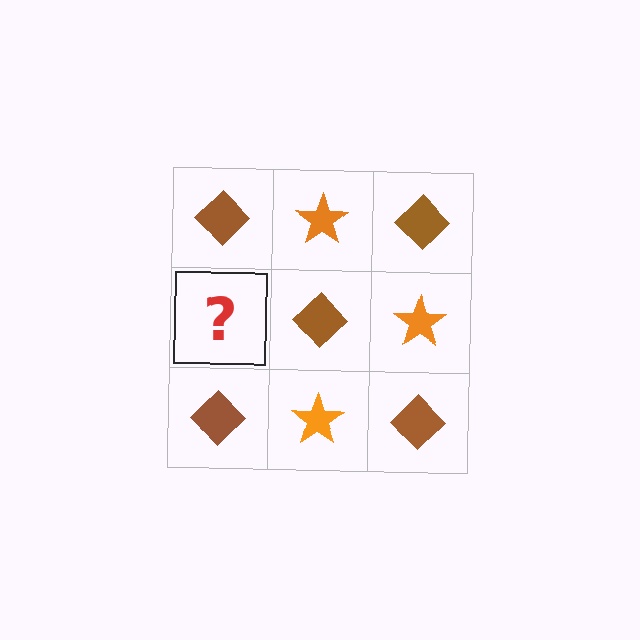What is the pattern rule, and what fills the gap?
The rule is that it alternates brown diamond and orange star in a checkerboard pattern. The gap should be filled with an orange star.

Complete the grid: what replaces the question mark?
The question mark should be replaced with an orange star.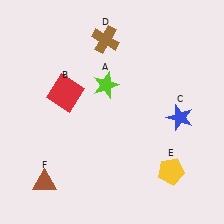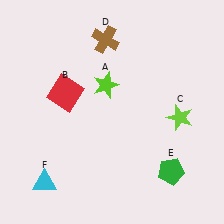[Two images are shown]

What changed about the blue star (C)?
In Image 1, C is blue. In Image 2, it changed to lime.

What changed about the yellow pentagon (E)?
In Image 1, E is yellow. In Image 2, it changed to green.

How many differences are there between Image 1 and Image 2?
There are 3 differences between the two images.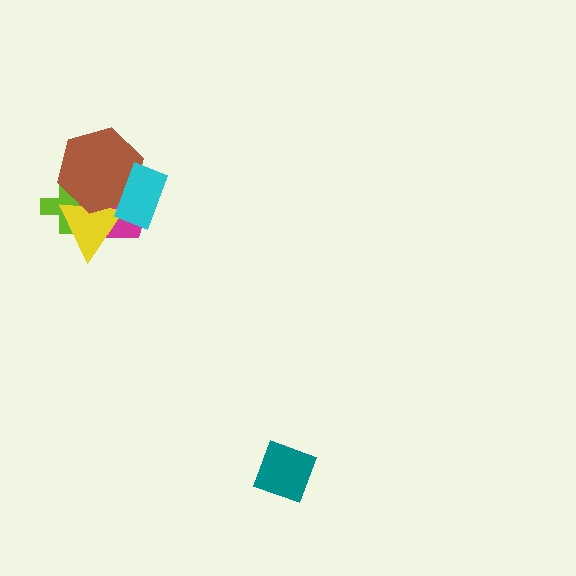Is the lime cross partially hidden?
Yes, it is partially covered by another shape.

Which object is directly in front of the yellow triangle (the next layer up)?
The brown hexagon is directly in front of the yellow triangle.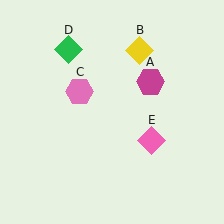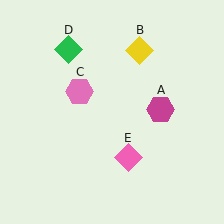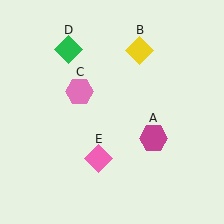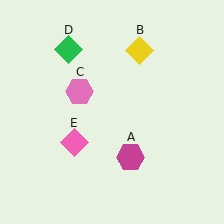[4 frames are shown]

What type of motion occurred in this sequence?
The magenta hexagon (object A), pink diamond (object E) rotated clockwise around the center of the scene.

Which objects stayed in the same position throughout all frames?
Yellow diamond (object B) and pink hexagon (object C) and green diamond (object D) remained stationary.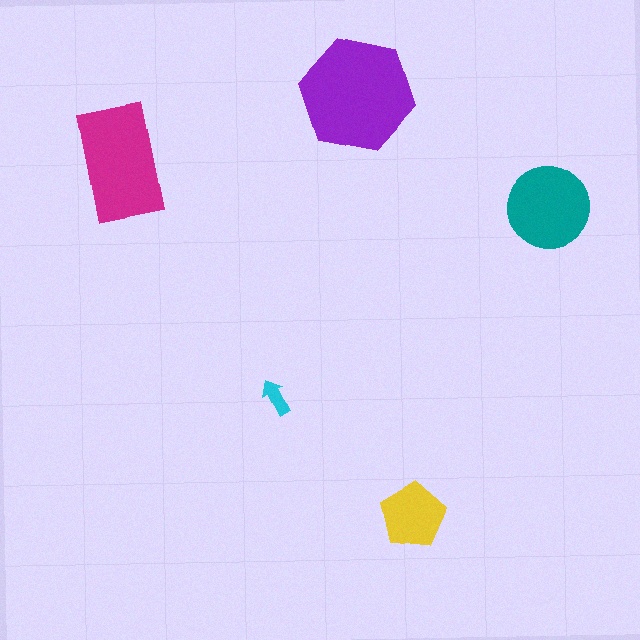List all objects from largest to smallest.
The purple hexagon, the magenta rectangle, the teal circle, the yellow pentagon, the cyan arrow.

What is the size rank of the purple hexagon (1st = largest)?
1st.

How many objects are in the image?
There are 5 objects in the image.